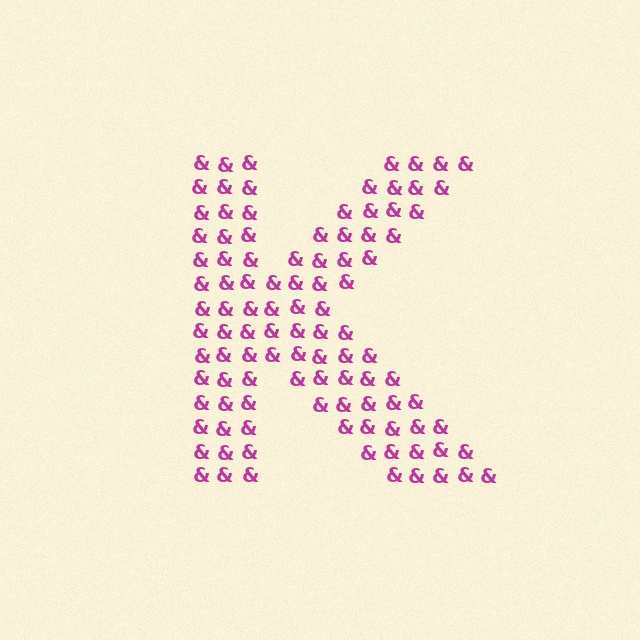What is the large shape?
The large shape is the letter K.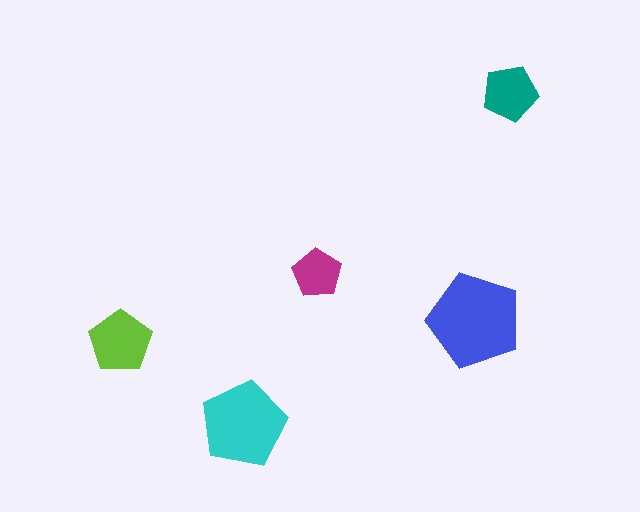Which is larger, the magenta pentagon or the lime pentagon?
The lime one.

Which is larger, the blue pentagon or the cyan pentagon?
The blue one.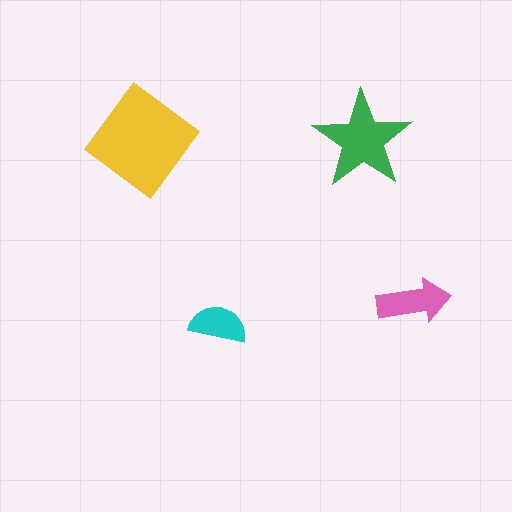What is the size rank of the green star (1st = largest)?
2nd.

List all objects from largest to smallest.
The yellow diamond, the green star, the pink arrow, the cyan semicircle.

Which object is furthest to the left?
The yellow diamond is leftmost.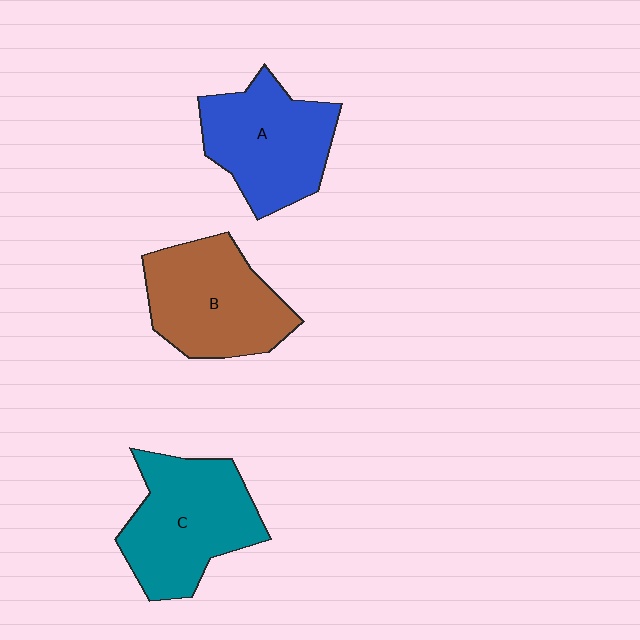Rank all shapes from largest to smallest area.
From largest to smallest: C (teal), B (brown), A (blue).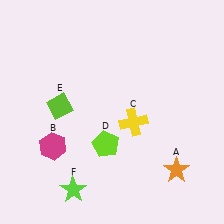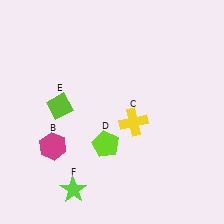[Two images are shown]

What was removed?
The orange star (A) was removed in Image 2.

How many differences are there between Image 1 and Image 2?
There is 1 difference between the two images.